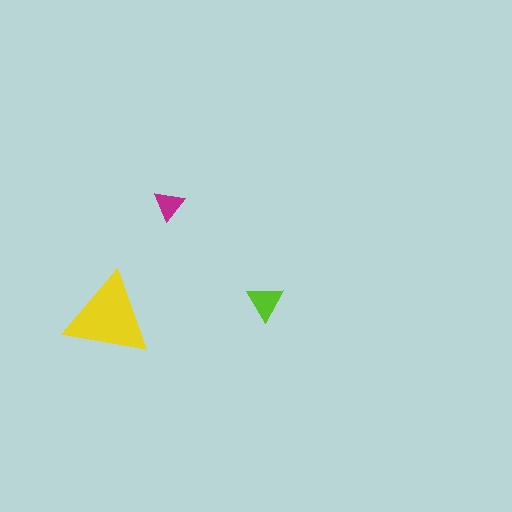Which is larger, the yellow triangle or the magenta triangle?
The yellow one.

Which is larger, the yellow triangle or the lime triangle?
The yellow one.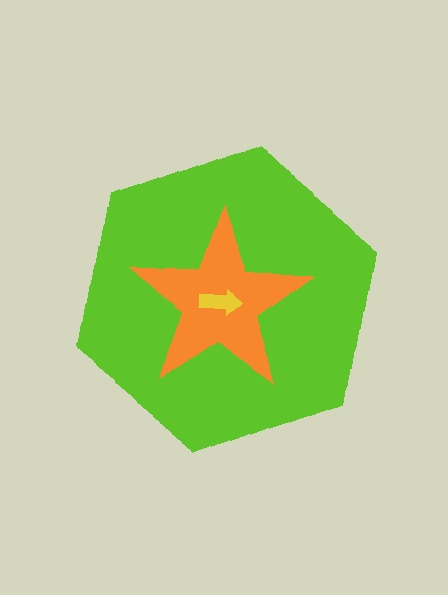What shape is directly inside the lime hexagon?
The orange star.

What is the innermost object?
The yellow arrow.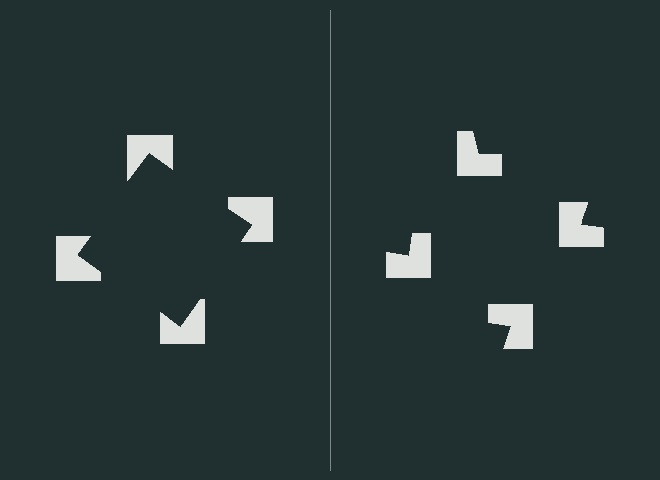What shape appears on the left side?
An illusory square.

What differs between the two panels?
The notched squares are positioned identically on both sides; only the wedge orientations differ. On the left they align to a square; on the right they are misaligned.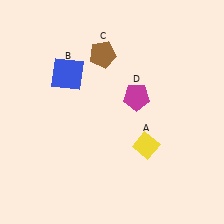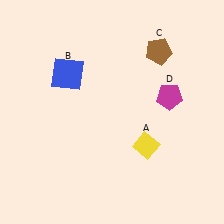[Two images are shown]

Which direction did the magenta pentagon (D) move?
The magenta pentagon (D) moved right.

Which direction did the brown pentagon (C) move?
The brown pentagon (C) moved right.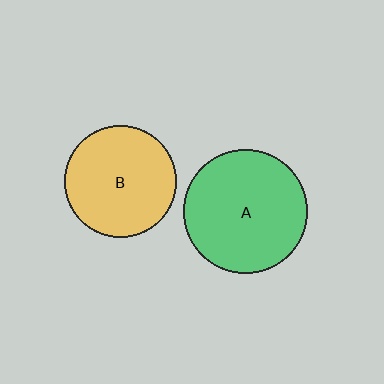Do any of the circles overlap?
No, none of the circles overlap.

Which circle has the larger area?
Circle A (green).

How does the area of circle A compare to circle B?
Approximately 1.2 times.